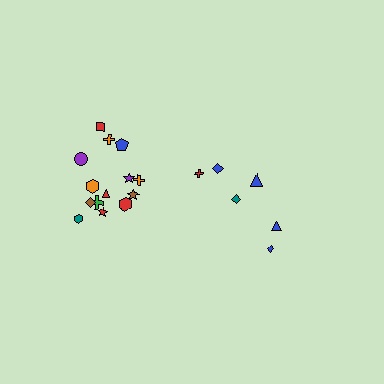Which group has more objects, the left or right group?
The left group.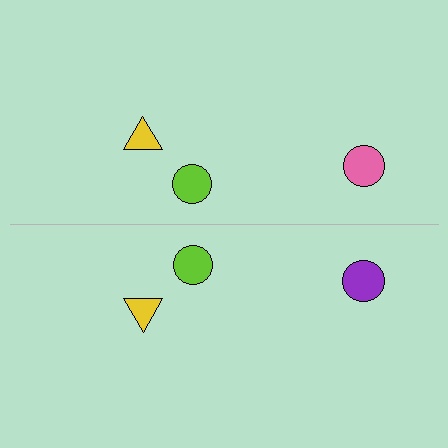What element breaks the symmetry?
The purple circle on the bottom side breaks the symmetry — its mirror counterpart is pink.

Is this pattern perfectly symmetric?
No, the pattern is not perfectly symmetric. The purple circle on the bottom side breaks the symmetry — its mirror counterpart is pink.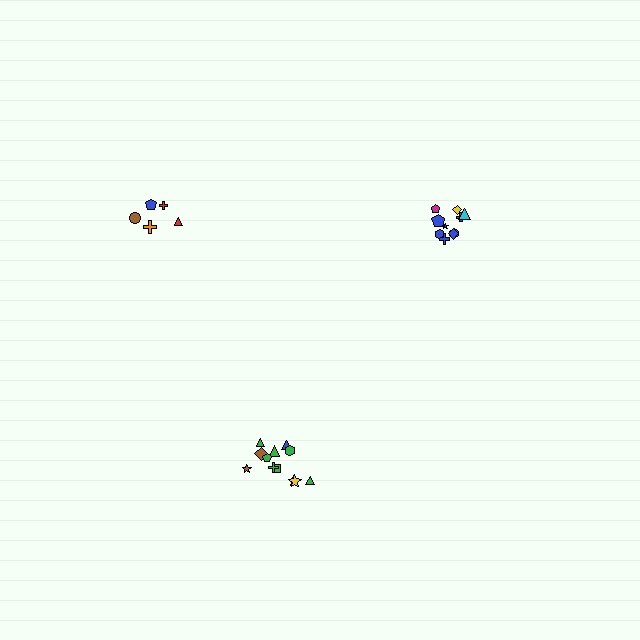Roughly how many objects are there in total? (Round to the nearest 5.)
Roughly 25 objects in total.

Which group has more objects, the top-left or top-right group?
The top-right group.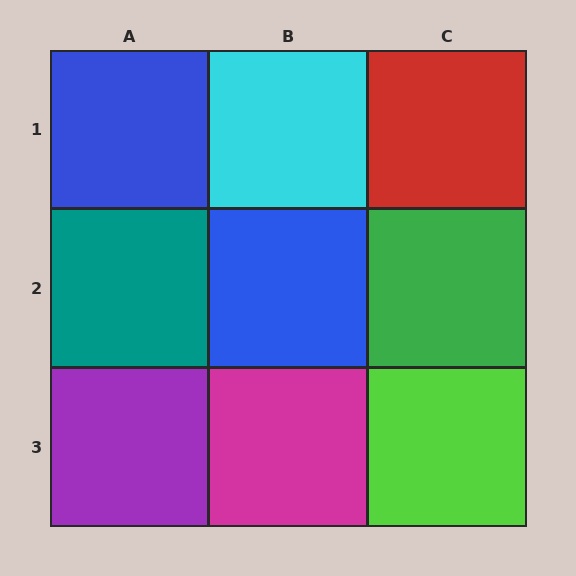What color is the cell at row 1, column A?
Blue.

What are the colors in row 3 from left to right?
Purple, magenta, lime.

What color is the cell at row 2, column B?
Blue.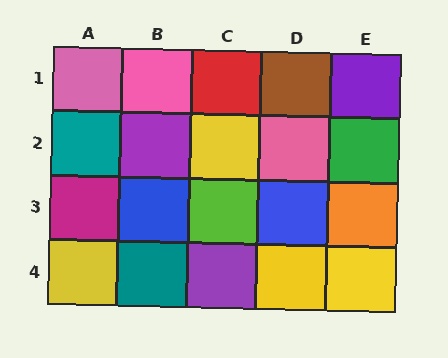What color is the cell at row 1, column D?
Brown.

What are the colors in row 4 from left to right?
Yellow, teal, purple, yellow, yellow.